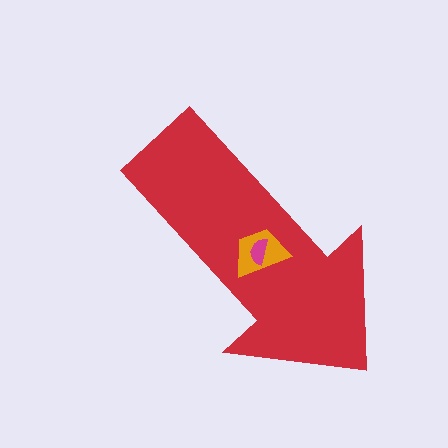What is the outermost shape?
The red arrow.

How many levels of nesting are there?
3.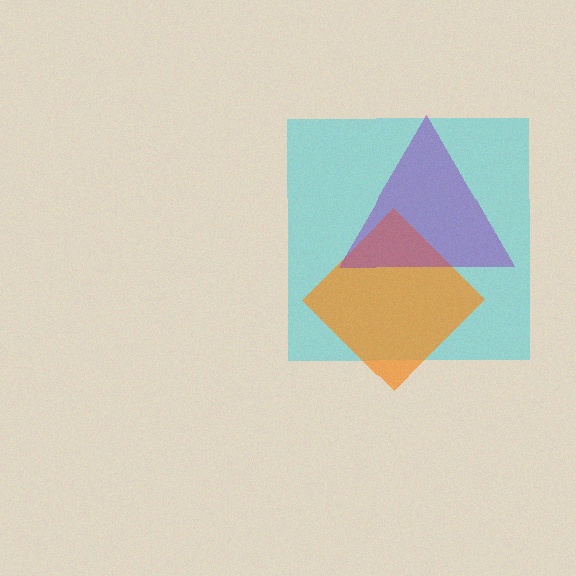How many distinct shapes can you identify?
There are 3 distinct shapes: a cyan square, an orange diamond, a purple triangle.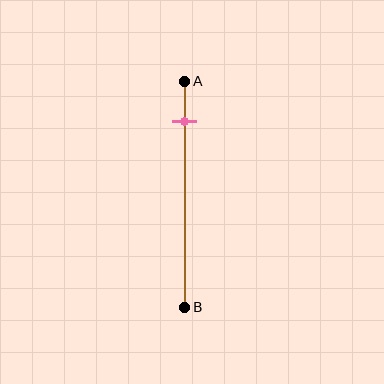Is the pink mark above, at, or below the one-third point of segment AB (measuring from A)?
The pink mark is above the one-third point of segment AB.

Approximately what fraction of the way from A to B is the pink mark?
The pink mark is approximately 20% of the way from A to B.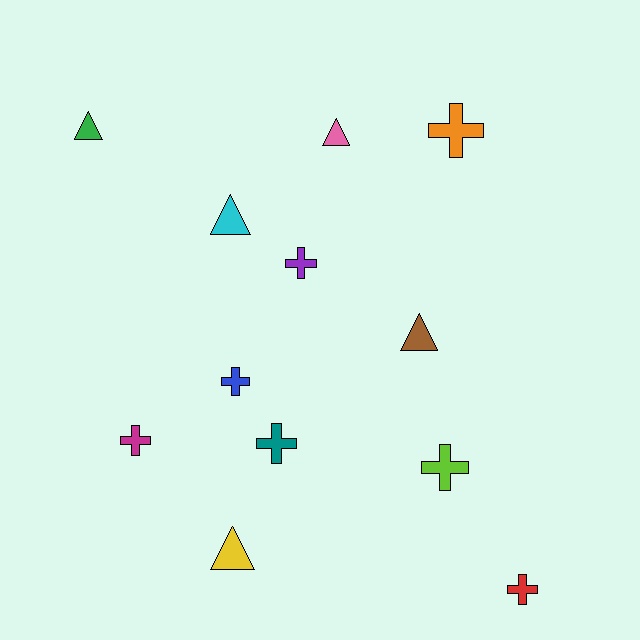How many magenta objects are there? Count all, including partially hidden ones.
There is 1 magenta object.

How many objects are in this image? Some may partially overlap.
There are 12 objects.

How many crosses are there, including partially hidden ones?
There are 7 crosses.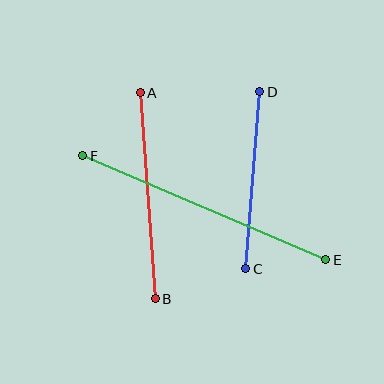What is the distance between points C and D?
The distance is approximately 177 pixels.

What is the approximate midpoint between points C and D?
The midpoint is at approximately (253, 180) pixels.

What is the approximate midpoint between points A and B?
The midpoint is at approximately (148, 196) pixels.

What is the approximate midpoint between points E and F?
The midpoint is at approximately (204, 208) pixels.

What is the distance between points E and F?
The distance is approximately 264 pixels.